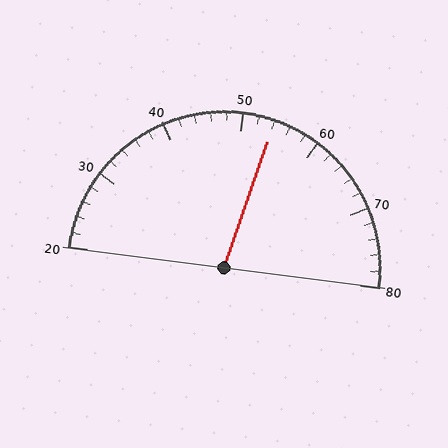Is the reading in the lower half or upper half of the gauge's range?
The reading is in the upper half of the range (20 to 80).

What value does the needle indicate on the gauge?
The needle indicates approximately 54.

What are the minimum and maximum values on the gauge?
The gauge ranges from 20 to 80.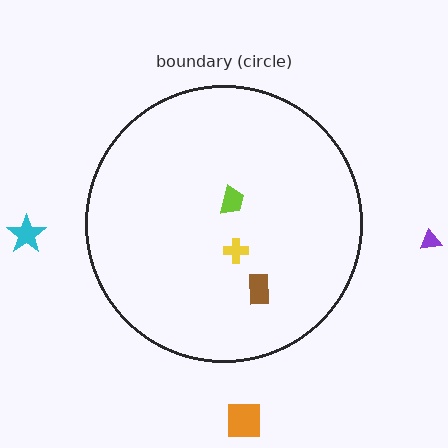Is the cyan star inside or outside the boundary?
Outside.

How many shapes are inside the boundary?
3 inside, 3 outside.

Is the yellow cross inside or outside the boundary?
Inside.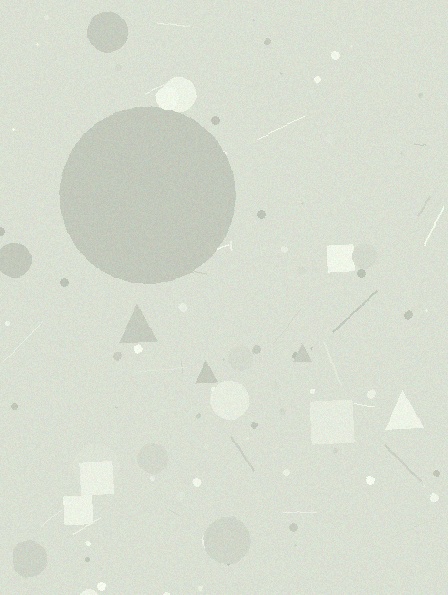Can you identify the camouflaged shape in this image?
The camouflaged shape is a circle.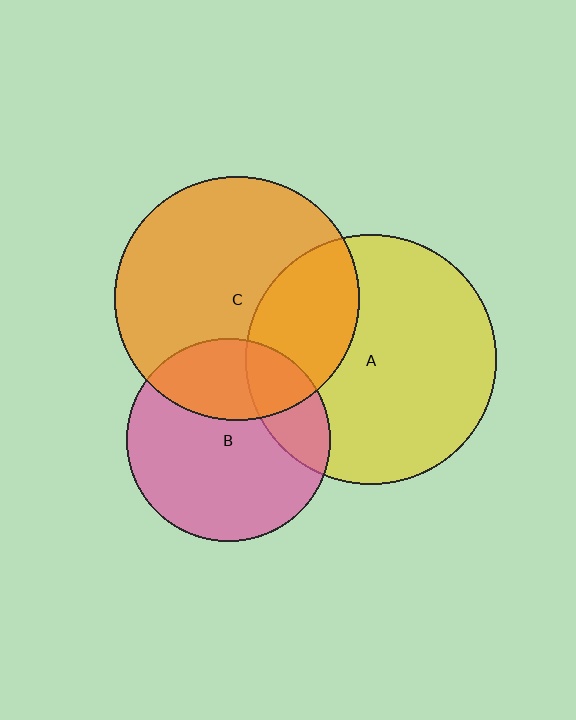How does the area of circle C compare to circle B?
Approximately 1.4 times.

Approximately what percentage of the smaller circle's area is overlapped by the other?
Approximately 30%.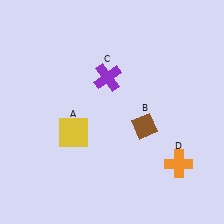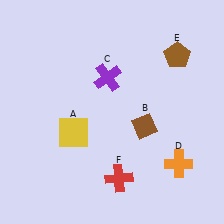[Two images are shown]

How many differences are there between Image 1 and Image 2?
There are 2 differences between the two images.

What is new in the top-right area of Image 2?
A brown pentagon (E) was added in the top-right area of Image 2.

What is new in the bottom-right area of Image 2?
A red cross (F) was added in the bottom-right area of Image 2.